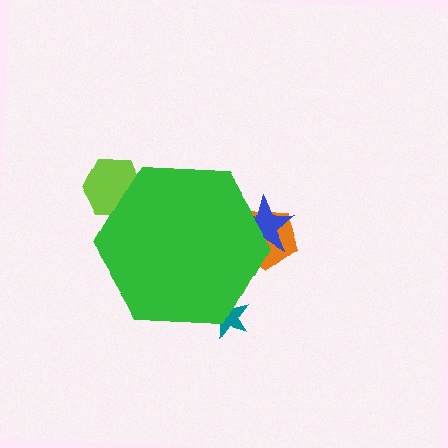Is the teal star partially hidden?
Yes, the teal star is partially hidden behind the green hexagon.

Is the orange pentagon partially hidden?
Yes, the orange pentagon is partially hidden behind the green hexagon.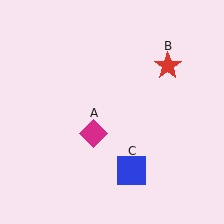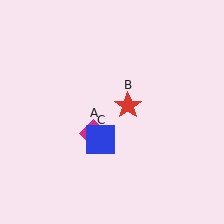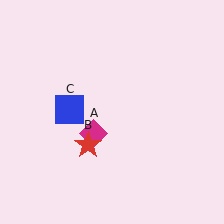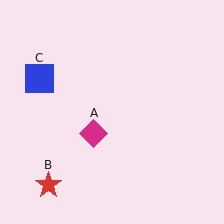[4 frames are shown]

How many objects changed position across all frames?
2 objects changed position: red star (object B), blue square (object C).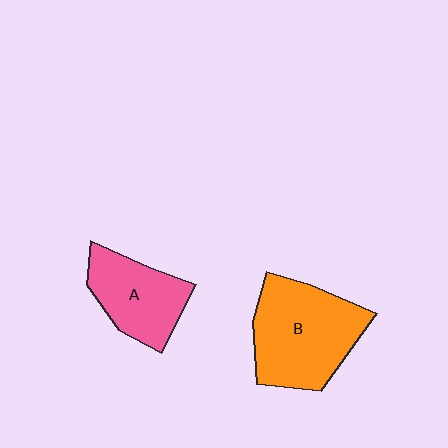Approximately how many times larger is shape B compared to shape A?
Approximately 1.5 times.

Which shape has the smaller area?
Shape A (pink).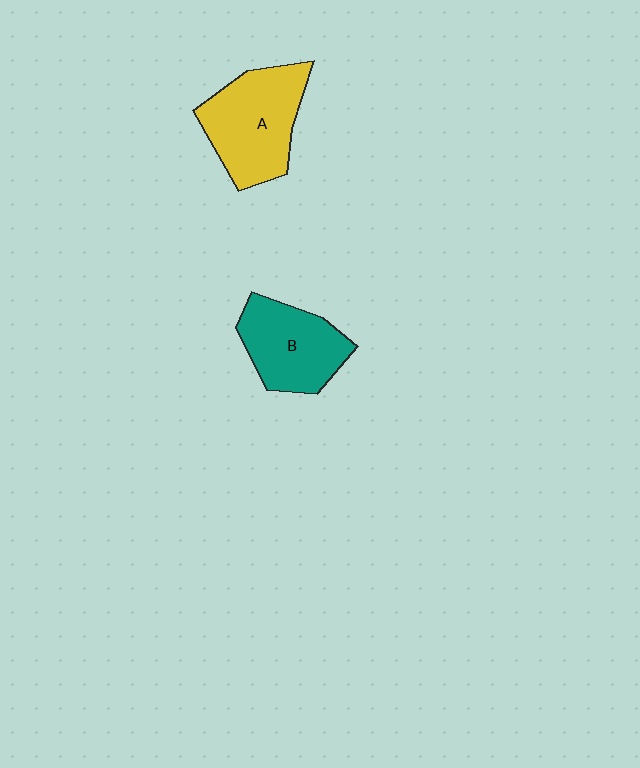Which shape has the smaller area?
Shape B (teal).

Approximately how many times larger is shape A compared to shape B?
Approximately 1.2 times.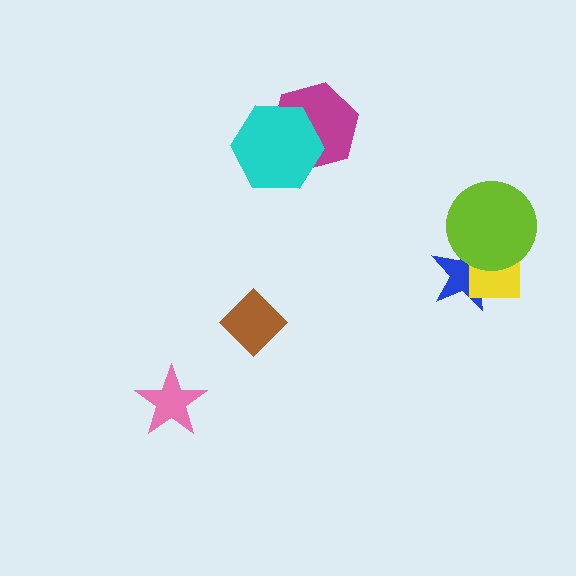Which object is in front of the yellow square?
The lime circle is in front of the yellow square.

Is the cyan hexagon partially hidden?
No, no other shape covers it.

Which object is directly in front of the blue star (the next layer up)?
The yellow square is directly in front of the blue star.